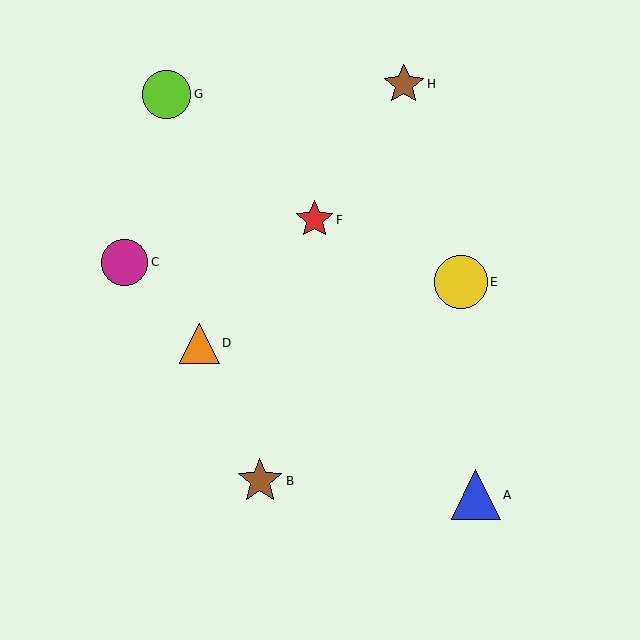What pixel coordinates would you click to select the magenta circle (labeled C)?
Click at (125, 262) to select the magenta circle C.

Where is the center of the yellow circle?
The center of the yellow circle is at (461, 282).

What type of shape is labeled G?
Shape G is a lime circle.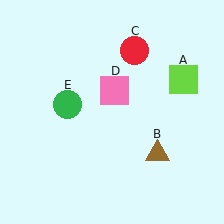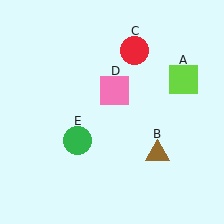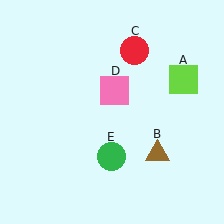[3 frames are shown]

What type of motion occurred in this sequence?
The green circle (object E) rotated counterclockwise around the center of the scene.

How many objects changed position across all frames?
1 object changed position: green circle (object E).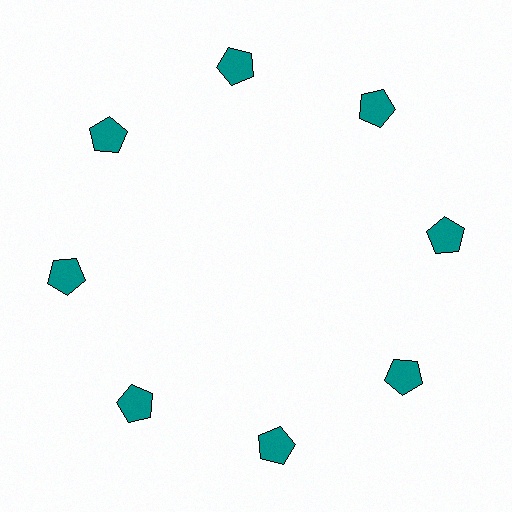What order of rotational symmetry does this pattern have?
This pattern has 8-fold rotational symmetry.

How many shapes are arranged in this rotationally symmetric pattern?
There are 8 shapes, arranged in 8 groups of 1.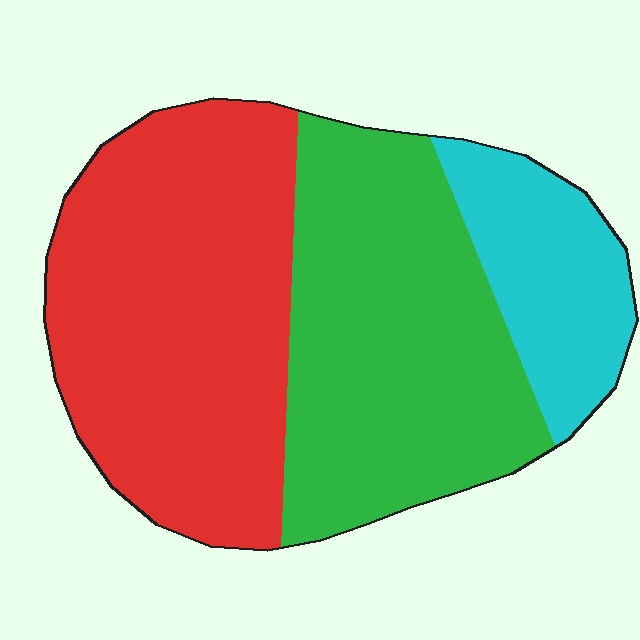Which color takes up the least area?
Cyan, at roughly 15%.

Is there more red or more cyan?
Red.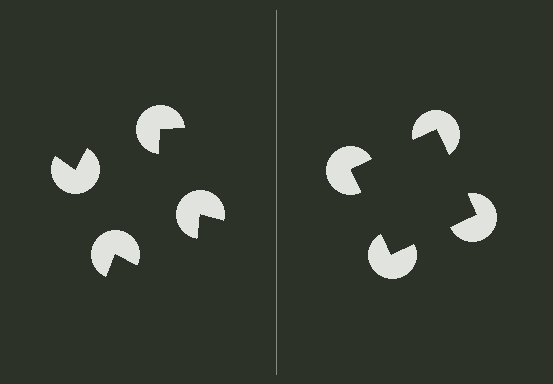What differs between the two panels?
The pac-man discs are positioned identically on both sides; only the wedge orientations differ. On the right they align to a square; on the left they are misaligned.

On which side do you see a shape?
An illusory square appears on the right side. On the left side the wedge cuts are rotated, so no coherent shape forms.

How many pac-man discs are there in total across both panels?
8 — 4 on each side.